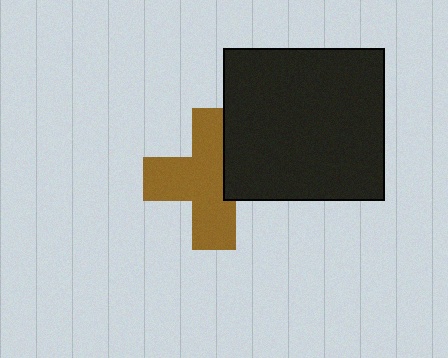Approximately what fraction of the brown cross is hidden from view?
Roughly 32% of the brown cross is hidden behind the black rectangle.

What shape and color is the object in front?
The object in front is a black rectangle.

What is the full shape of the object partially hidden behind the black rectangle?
The partially hidden object is a brown cross.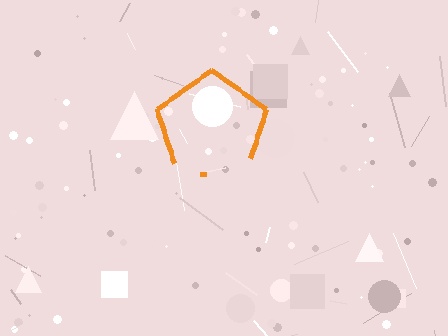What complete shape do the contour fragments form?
The contour fragments form a pentagon.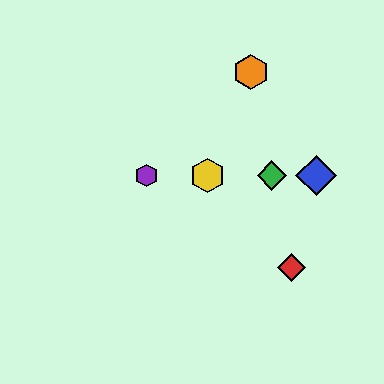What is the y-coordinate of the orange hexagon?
The orange hexagon is at y≈72.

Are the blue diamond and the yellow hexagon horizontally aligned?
Yes, both are at y≈175.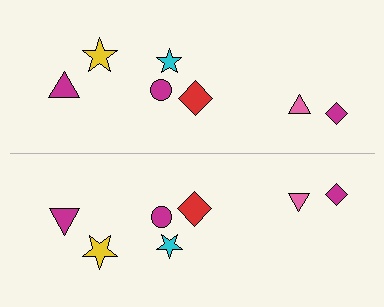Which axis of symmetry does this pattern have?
The pattern has a horizontal axis of symmetry running through the center of the image.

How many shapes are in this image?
There are 14 shapes in this image.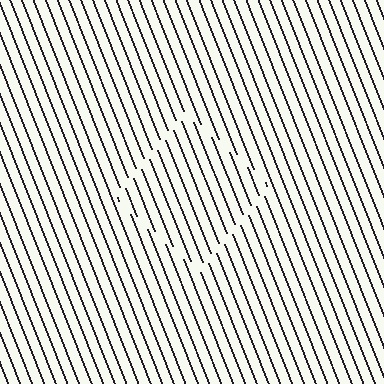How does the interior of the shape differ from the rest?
The interior of the shape contains the same grating, shifted by half a period — the contour is defined by the phase discontinuity where line-ends from the inner and outer gratings abut.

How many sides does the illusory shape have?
4 sides — the line-ends trace a square.